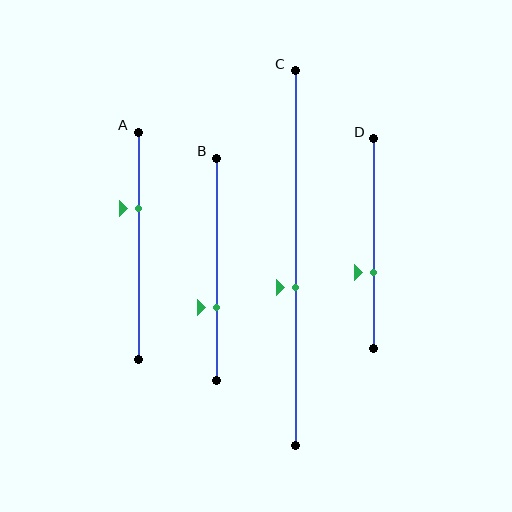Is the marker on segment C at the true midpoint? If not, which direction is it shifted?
No, the marker on segment C is shifted downward by about 8% of the segment length.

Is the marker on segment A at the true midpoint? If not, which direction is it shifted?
No, the marker on segment A is shifted upward by about 16% of the segment length.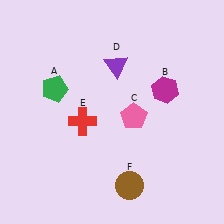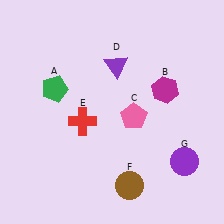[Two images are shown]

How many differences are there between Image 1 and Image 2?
There is 1 difference between the two images.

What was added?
A purple circle (G) was added in Image 2.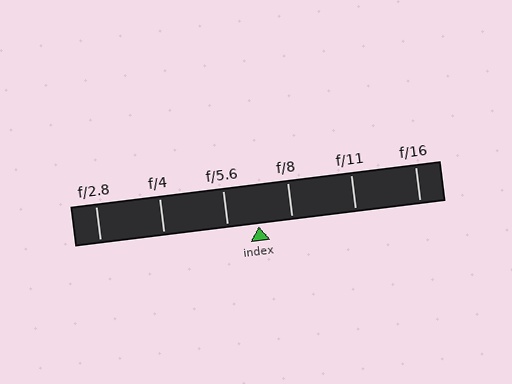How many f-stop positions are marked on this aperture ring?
There are 6 f-stop positions marked.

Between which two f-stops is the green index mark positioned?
The index mark is between f/5.6 and f/8.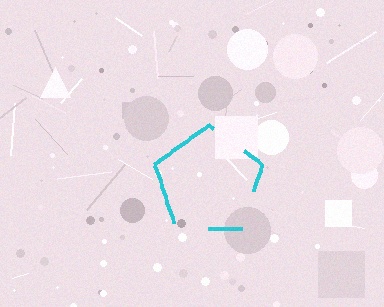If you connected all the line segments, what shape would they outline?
They would outline a pentagon.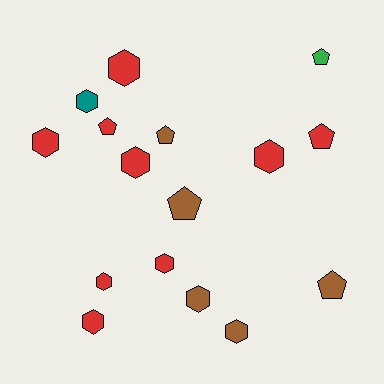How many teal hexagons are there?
There is 1 teal hexagon.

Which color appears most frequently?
Red, with 9 objects.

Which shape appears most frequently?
Hexagon, with 10 objects.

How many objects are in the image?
There are 16 objects.